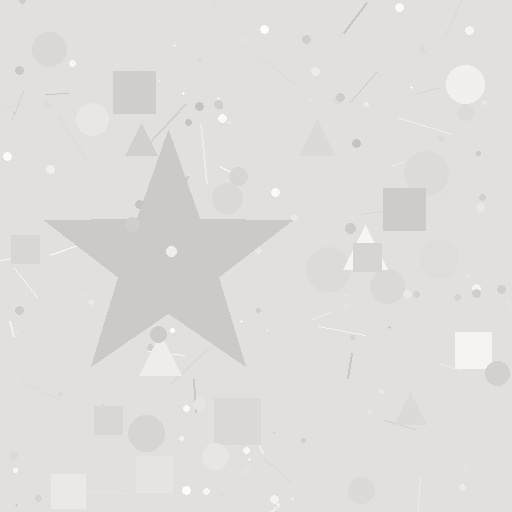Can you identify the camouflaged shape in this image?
The camouflaged shape is a star.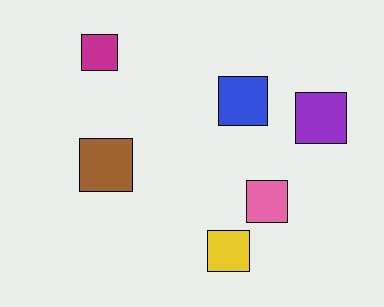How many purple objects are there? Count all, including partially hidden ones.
There is 1 purple object.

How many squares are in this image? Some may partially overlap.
There are 6 squares.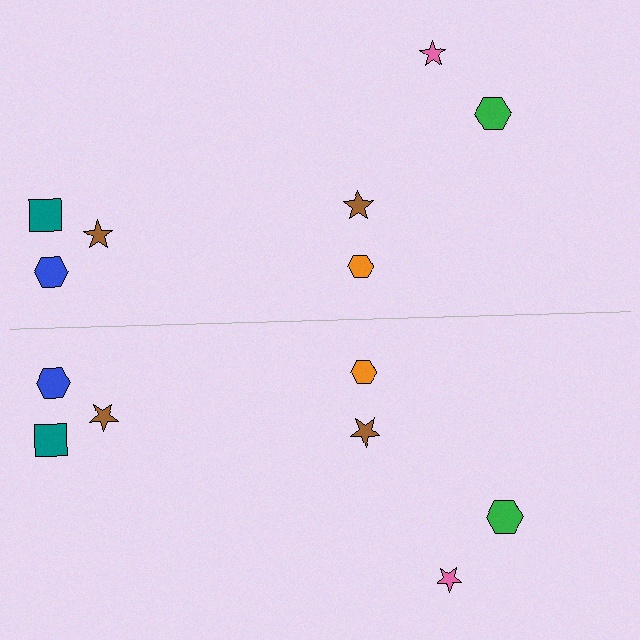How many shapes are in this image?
There are 14 shapes in this image.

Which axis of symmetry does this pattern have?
The pattern has a horizontal axis of symmetry running through the center of the image.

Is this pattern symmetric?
Yes, this pattern has bilateral (reflection) symmetry.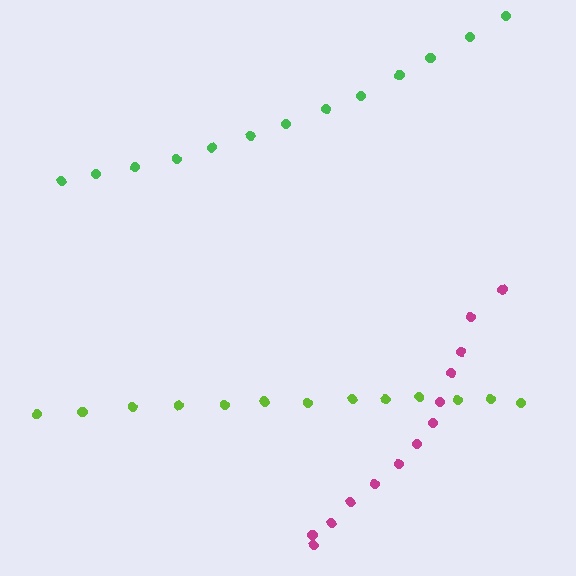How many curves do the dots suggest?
There are 3 distinct paths.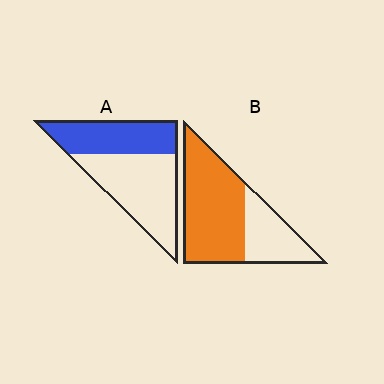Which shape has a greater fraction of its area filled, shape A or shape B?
Shape B.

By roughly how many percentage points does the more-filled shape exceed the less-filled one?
By roughly 25 percentage points (B over A).